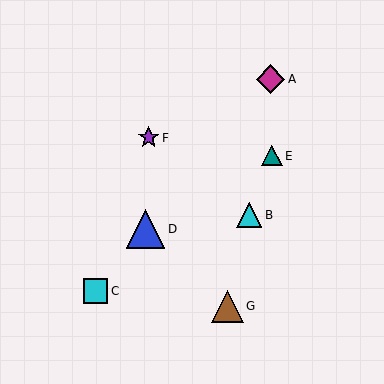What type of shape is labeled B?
Shape B is a cyan triangle.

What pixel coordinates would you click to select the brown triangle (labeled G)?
Click at (227, 306) to select the brown triangle G.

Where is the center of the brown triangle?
The center of the brown triangle is at (227, 306).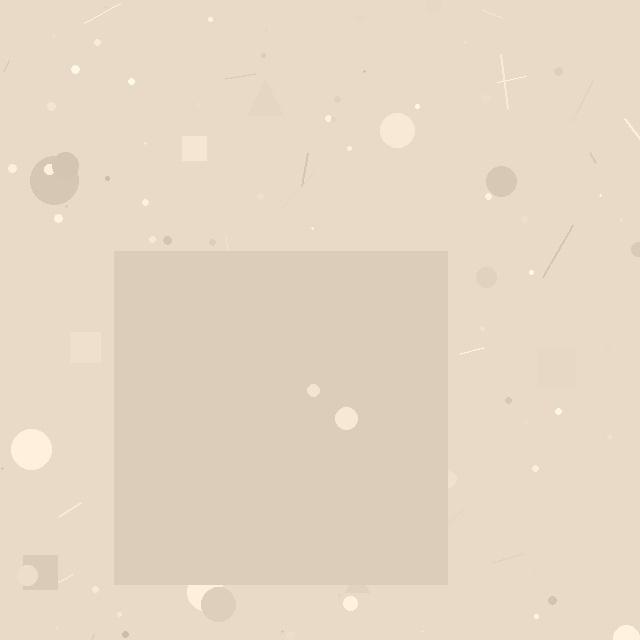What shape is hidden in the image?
A square is hidden in the image.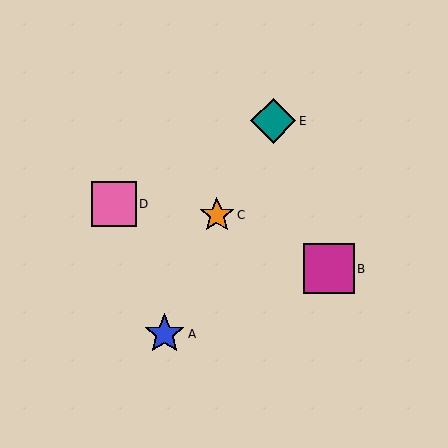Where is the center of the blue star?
The center of the blue star is at (164, 334).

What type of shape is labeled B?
Shape B is a magenta square.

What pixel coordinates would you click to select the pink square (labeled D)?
Click at (114, 204) to select the pink square D.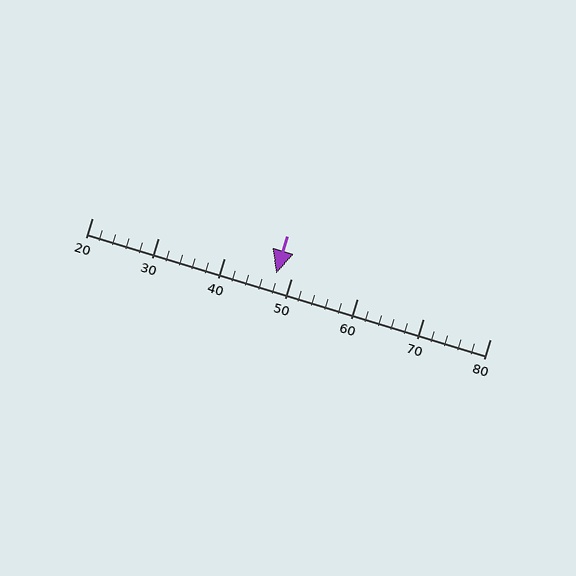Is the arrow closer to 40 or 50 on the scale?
The arrow is closer to 50.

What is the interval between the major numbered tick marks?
The major tick marks are spaced 10 units apart.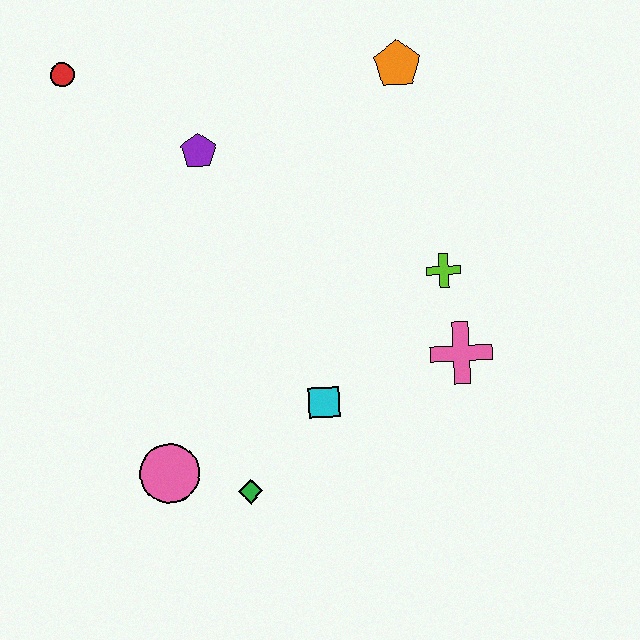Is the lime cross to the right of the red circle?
Yes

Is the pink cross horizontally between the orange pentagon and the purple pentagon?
No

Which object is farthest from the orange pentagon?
The pink circle is farthest from the orange pentagon.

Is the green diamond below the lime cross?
Yes